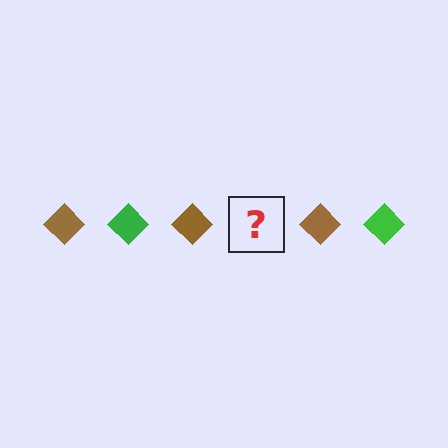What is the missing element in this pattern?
The missing element is a green diamond.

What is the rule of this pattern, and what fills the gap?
The rule is that the pattern cycles through brown, green diamonds. The gap should be filled with a green diamond.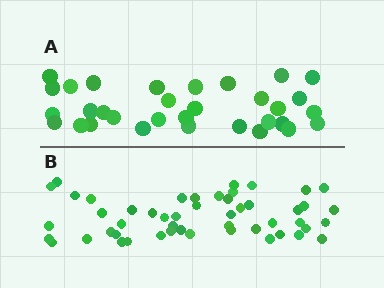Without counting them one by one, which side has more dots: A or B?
Region B (the bottom region) has more dots.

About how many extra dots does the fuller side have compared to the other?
Region B has approximately 20 more dots than region A.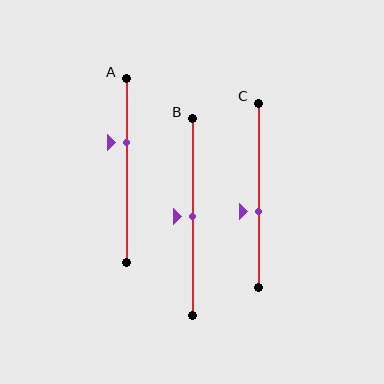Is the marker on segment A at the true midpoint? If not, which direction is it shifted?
No, the marker on segment A is shifted upward by about 15% of the segment length.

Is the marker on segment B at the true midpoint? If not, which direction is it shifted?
Yes, the marker on segment B is at the true midpoint.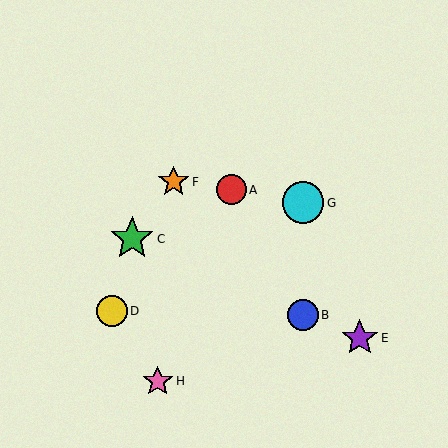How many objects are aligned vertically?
2 objects (B, G) are aligned vertically.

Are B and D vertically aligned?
No, B is at x≈303 and D is at x≈112.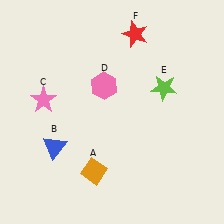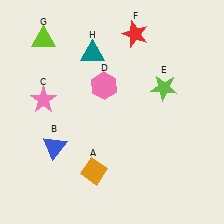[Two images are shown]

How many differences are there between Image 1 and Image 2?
There are 2 differences between the two images.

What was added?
A lime triangle (G), a teal triangle (H) were added in Image 2.